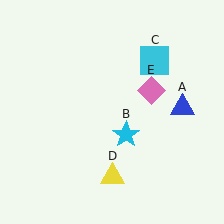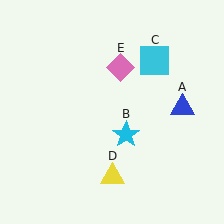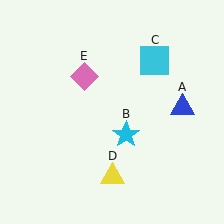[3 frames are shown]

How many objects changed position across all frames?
1 object changed position: pink diamond (object E).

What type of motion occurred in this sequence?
The pink diamond (object E) rotated counterclockwise around the center of the scene.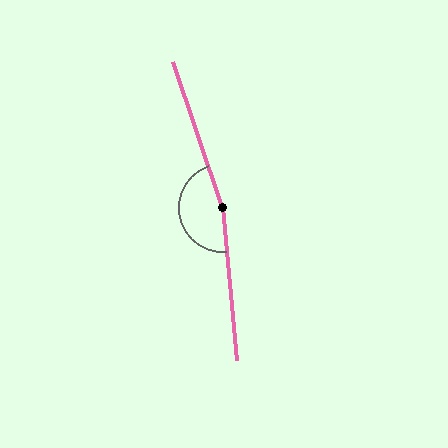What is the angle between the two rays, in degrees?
Approximately 167 degrees.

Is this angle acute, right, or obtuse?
It is obtuse.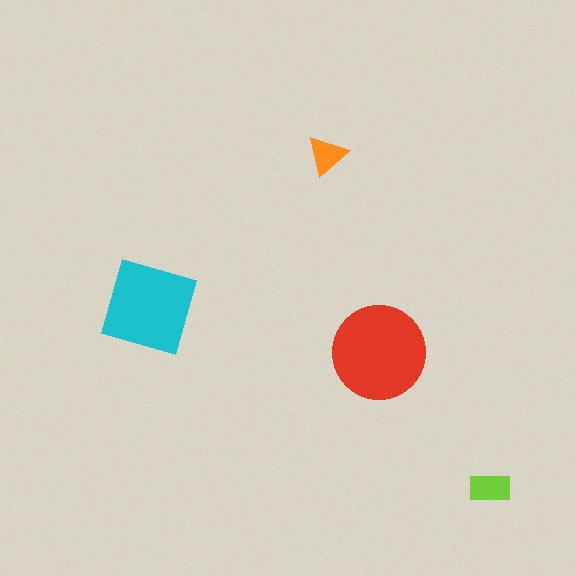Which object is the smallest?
The orange triangle.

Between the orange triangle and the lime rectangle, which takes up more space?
The lime rectangle.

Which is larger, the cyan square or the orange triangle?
The cyan square.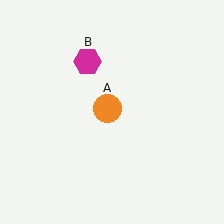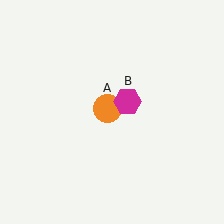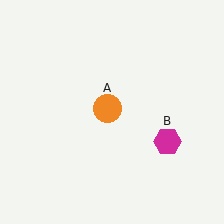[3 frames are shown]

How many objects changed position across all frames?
1 object changed position: magenta hexagon (object B).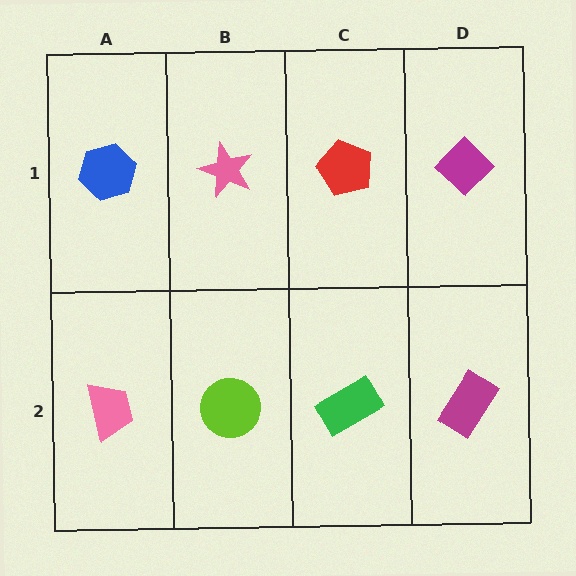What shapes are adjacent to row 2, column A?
A blue hexagon (row 1, column A), a lime circle (row 2, column B).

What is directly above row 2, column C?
A red pentagon.